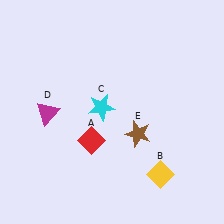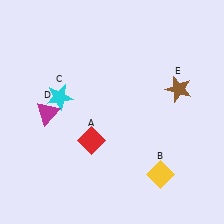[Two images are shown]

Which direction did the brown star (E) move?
The brown star (E) moved up.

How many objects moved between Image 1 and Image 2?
2 objects moved between the two images.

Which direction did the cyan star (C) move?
The cyan star (C) moved left.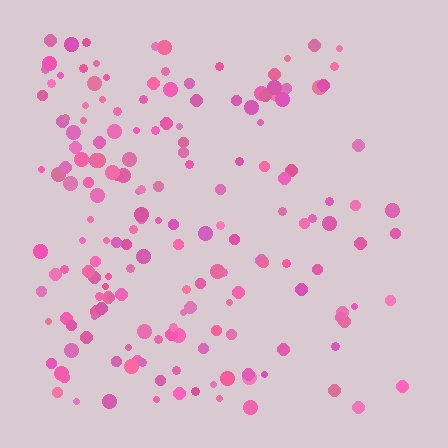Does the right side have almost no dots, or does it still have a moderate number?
Still a moderate number, just noticeably fewer than the left.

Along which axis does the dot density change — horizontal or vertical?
Horizontal.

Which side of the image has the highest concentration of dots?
The left.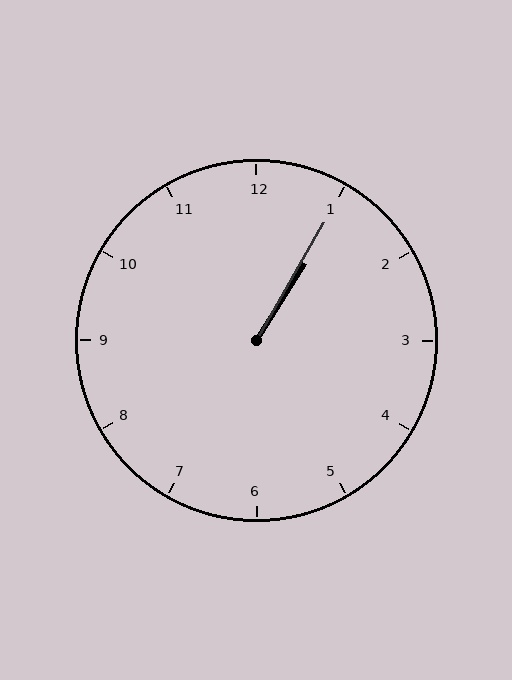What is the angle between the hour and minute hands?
Approximately 2 degrees.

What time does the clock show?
1:05.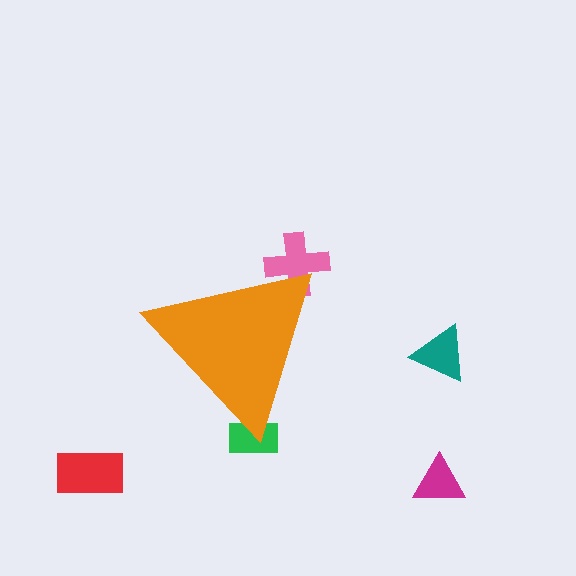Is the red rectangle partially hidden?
No, the red rectangle is fully visible.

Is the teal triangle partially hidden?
No, the teal triangle is fully visible.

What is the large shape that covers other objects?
An orange triangle.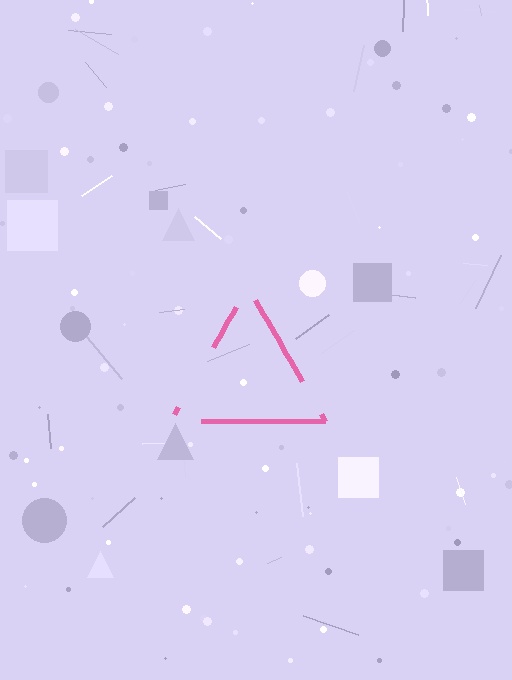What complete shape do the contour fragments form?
The contour fragments form a triangle.